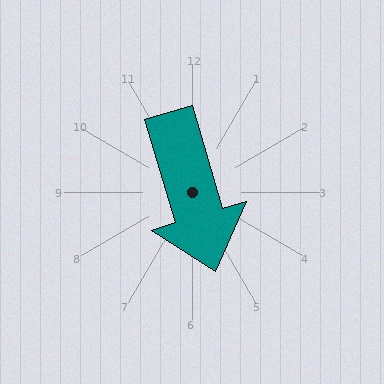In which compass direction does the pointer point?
South.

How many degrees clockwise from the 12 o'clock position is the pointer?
Approximately 163 degrees.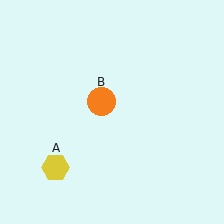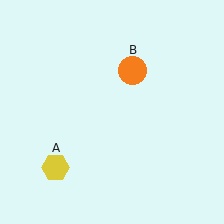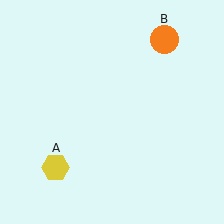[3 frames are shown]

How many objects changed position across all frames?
1 object changed position: orange circle (object B).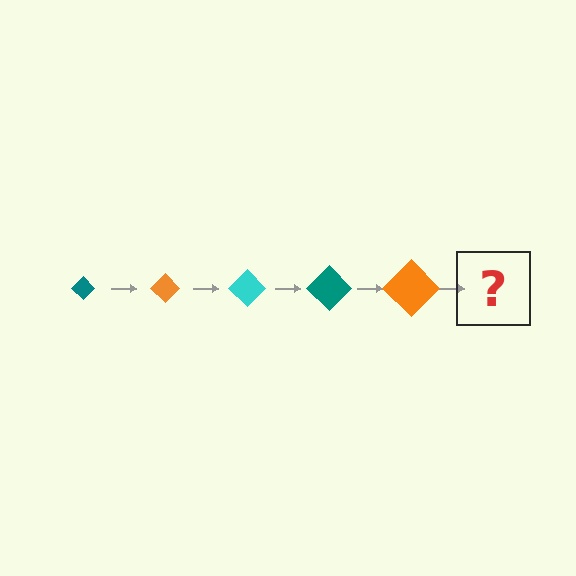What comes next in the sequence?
The next element should be a cyan diamond, larger than the previous one.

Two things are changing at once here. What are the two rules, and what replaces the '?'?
The two rules are that the diamond grows larger each step and the color cycles through teal, orange, and cyan. The '?' should be a cyan diamond, larger than the previous one.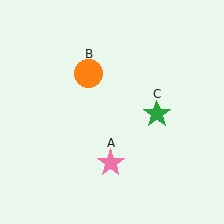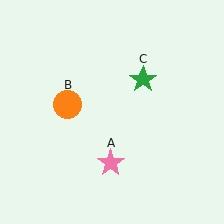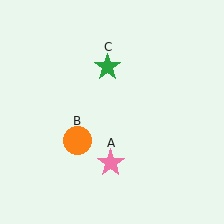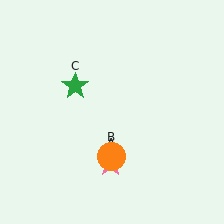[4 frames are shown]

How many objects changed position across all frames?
2 objects changed position: orange circle (object B), green star (object C).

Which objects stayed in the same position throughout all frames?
Pink star (object A) remained stationary.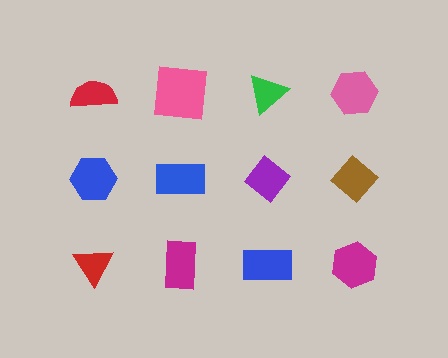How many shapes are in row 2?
4 shapes.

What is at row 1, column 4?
A pink hexagon.